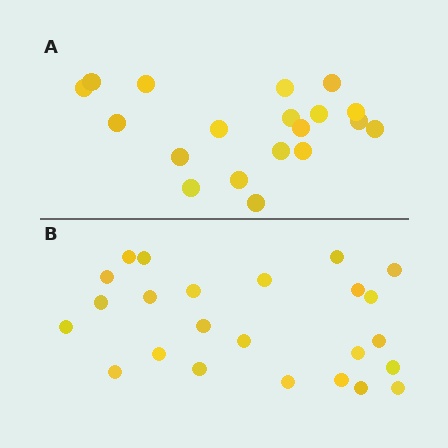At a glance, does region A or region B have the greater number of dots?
Region B (the bottom region) has more dots.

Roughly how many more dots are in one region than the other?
Region B has about 5 more dots than region A.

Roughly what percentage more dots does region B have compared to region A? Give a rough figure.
About 25% more.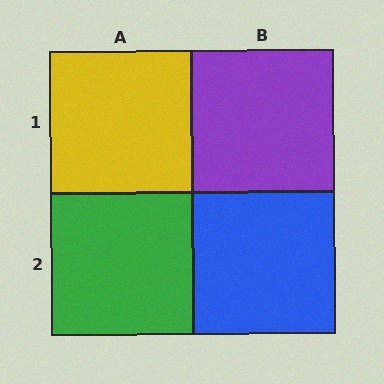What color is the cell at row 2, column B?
Blue.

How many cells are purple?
1 cell is purple.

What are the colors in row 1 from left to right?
Yellow, purple.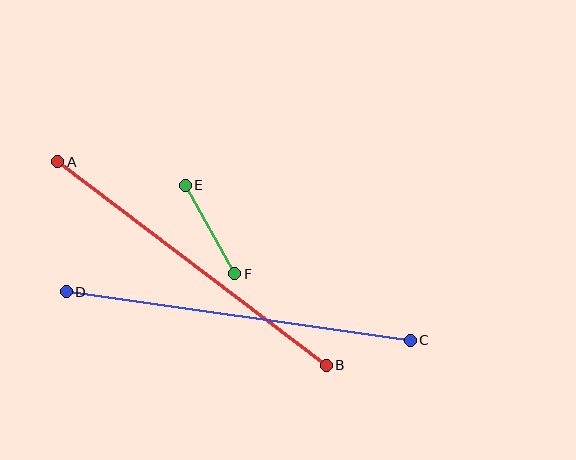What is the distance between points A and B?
The distance is approximately 337 pixels.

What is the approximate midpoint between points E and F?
The midpoint is at approximately (210, 229) pixels.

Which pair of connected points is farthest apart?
Points C and D are farthest apart.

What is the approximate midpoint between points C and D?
The midpoint is at approximately (238, 316) pixels.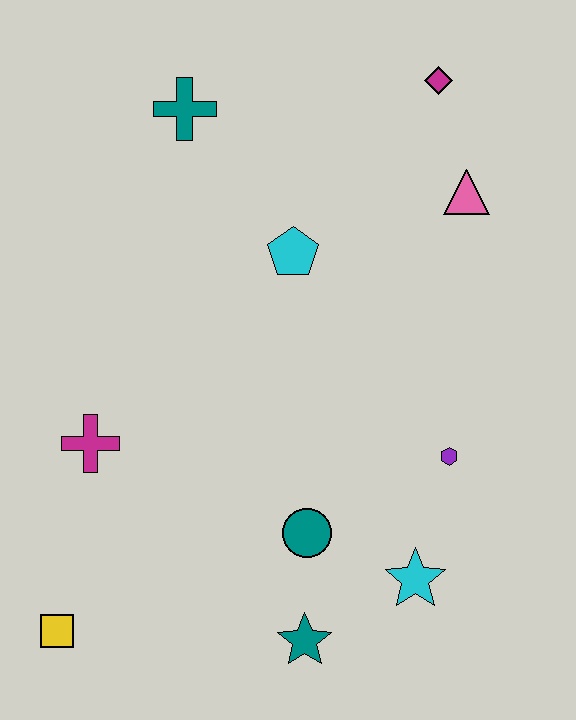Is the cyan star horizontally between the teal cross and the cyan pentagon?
No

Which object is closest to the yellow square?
The magenta cross is closest to the yellow square.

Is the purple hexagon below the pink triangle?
Yes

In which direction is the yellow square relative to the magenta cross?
The yellow square is below the magenta cross.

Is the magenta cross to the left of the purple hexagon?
Yes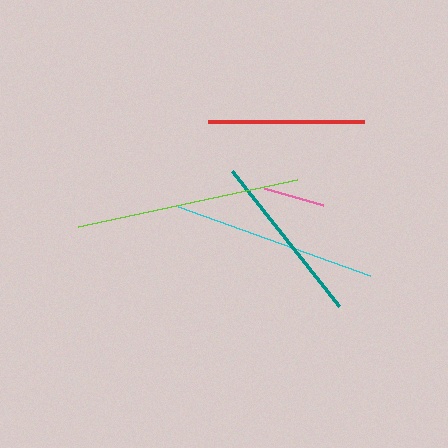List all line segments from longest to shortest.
From longest to shortest: lime, cyan, teal, red, pink.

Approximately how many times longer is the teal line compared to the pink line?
The teal line is approximately 2.8 times the length of the pink line.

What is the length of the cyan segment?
The cyan segment is approximately 204 pixels long.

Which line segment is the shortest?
The pink line is the shortest at approximately 62 pixels.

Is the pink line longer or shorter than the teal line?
The teal line is longer than the pink line.